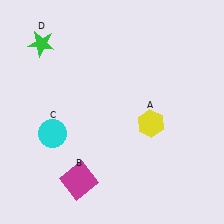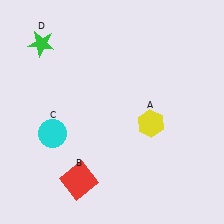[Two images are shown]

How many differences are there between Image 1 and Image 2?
There is 1 difference between the two images.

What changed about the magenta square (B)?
In Image 1, B is magenta. In Image 2, it changed to red.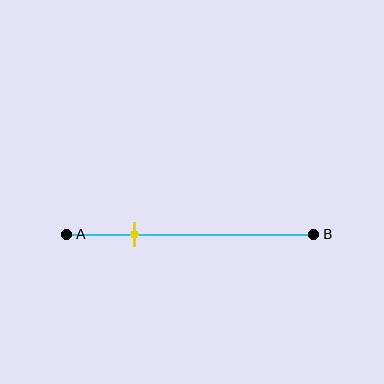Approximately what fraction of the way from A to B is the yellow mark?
The yellow mark is approximately 25% of the way from A to B.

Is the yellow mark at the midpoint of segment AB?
No, the mark is at about 25% from A, not at the 50% midpoint.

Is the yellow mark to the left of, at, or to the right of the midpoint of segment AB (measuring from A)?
The yellow mark is to the left of the midpoint of segment AB.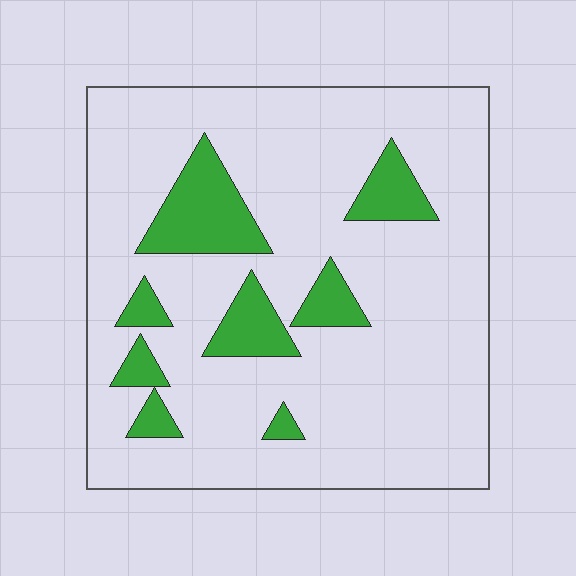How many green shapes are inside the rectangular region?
8.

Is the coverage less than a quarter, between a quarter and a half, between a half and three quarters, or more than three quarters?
Less than a quarter.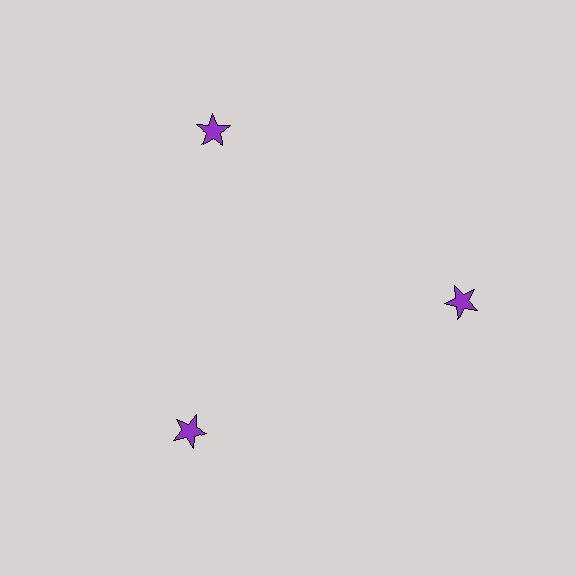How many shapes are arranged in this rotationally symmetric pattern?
There are 3 shapes, arranged in 3 groups of 1.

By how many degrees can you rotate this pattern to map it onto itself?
The pattern maps onto itself every 120 degrees of rotation.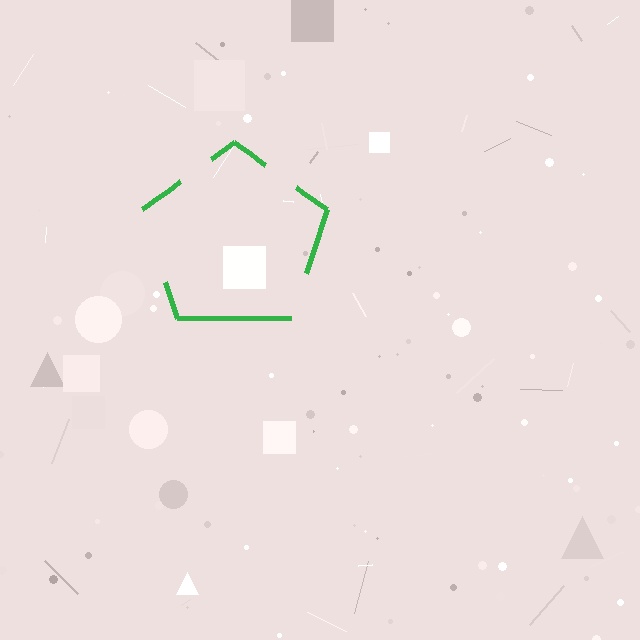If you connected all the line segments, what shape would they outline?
They would outline a pentagon.